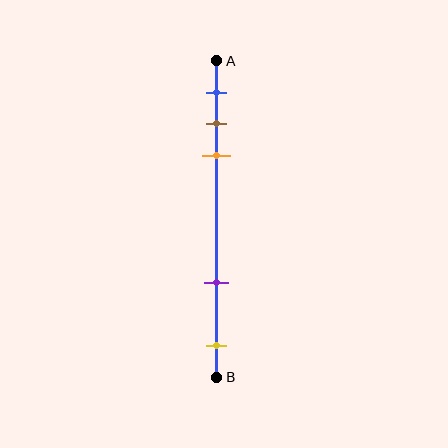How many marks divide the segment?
There are 5 marks dividing the segment.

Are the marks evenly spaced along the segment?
No, the marks are not evenly spaced.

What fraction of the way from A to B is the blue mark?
The blue mark is approximately 10% (0.1) of the way from A to B.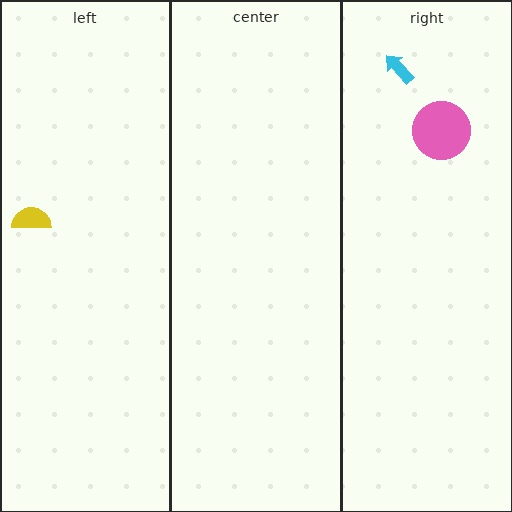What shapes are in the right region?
The pink circle, the cyan arrow.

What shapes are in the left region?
The yellow semicircle.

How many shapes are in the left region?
1.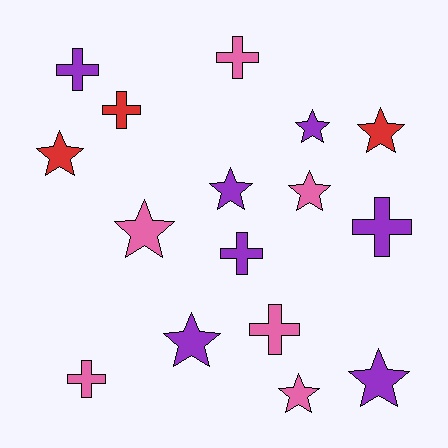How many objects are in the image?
There are 16 objects.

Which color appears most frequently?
Purple, with 7 objects.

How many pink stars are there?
There are 3 pink stars.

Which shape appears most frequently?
Star, with 9 objects.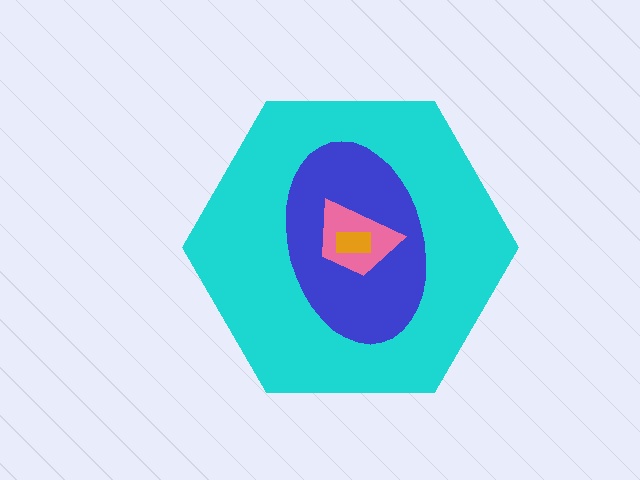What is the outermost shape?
The cyan hexagon.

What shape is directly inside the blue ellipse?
The pink trapezoid.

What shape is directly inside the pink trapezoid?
The orange rectangle.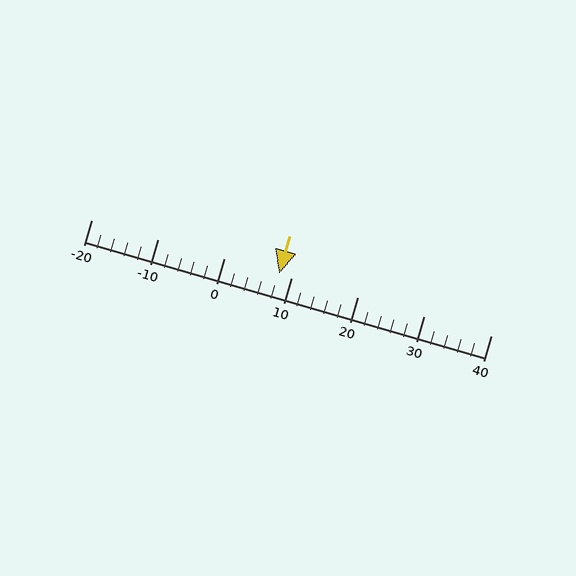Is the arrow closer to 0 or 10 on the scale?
The arrow is closer to 10.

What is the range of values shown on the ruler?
The ruler shows values from -20 to 40.